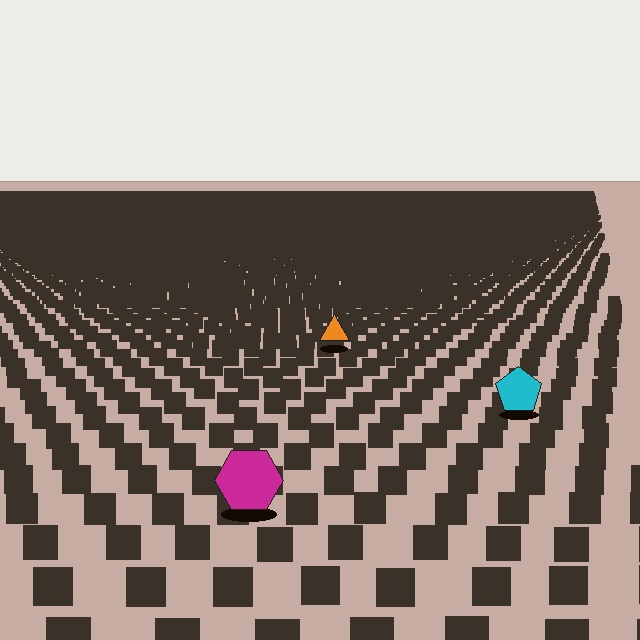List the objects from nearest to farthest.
From nearest to farthest: the magenta hexagon, the cyan pentagon, the orange triangle.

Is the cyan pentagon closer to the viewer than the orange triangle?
Yes. The cyan pentagon is closer — you can tell from the texture gradient: the ground texture is coarser near it.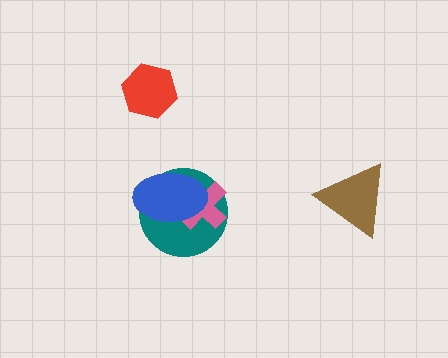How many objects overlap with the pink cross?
2 objects overlap with the pink cross.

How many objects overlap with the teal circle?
2 objects overlap with the teal circle.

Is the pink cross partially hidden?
Yes, it is partially covered by another shape.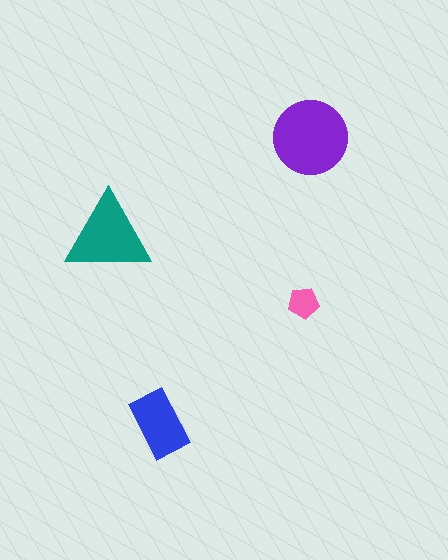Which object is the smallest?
The pink pentagon.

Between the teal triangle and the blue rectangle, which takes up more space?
The teal triangle.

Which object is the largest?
The purple circle.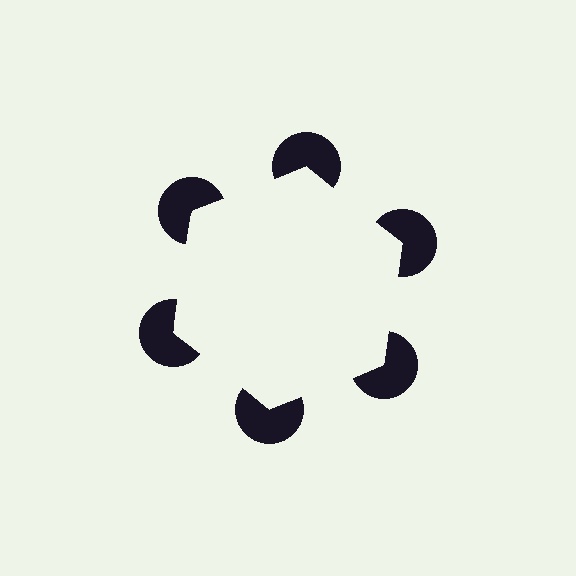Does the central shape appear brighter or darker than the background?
It typically appears slightly brighter than the background, even though no actual brightness change is drawn.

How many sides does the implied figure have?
6 sides.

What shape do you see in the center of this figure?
An illusory hexagon — its edges are inferred from the aligned wedge cuts in the pac-man discs, not physically drawn.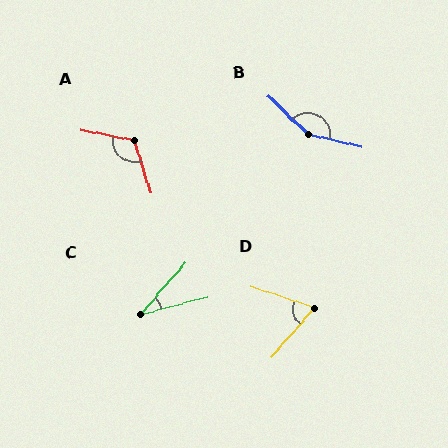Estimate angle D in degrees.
Approximately 67 degrees.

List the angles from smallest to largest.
C (34°), D (67°), A (119°), B (149°).